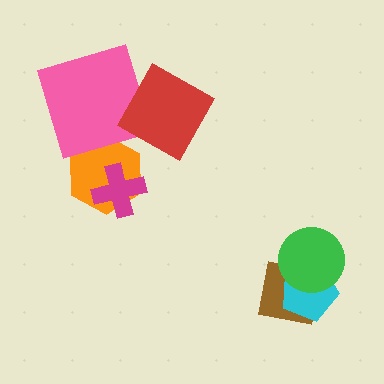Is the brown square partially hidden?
Yes, it is partially covered by another shape.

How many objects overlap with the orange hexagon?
2 objects overlap with the orange hexagon.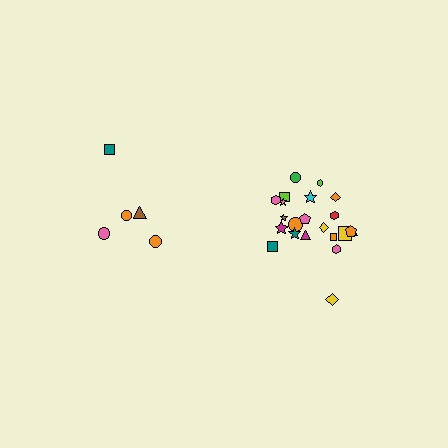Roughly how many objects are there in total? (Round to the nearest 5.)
Roughly 25 objects in total.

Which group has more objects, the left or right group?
The right group.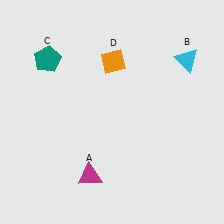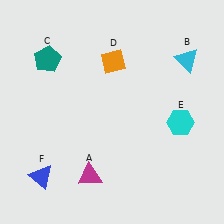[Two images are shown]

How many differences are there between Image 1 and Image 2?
There are 2 differences between the two images.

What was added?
A cyan hexagon (E), a blue triangle (F) were added in Image 2.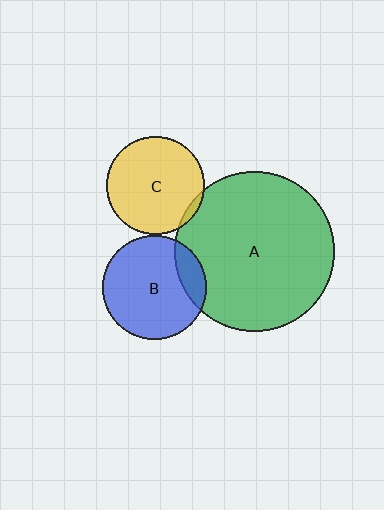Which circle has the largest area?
Circle A (green).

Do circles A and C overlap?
Yes.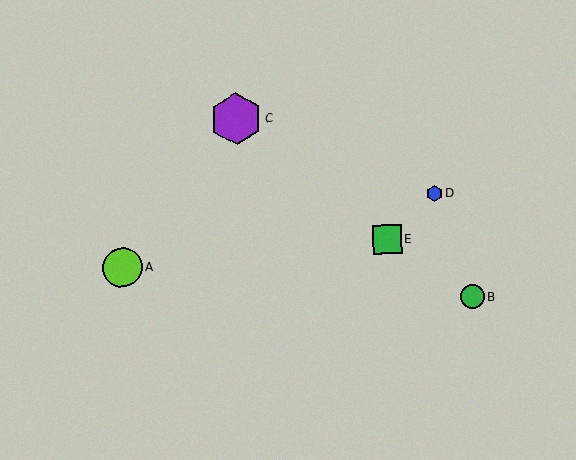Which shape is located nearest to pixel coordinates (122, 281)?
The lime circle (labeled A) at (122, 268) is nearest to that location.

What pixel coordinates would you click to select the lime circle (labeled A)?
Click at (122, 268) to select the lime circle A.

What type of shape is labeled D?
Shape D is a blue hexagon.